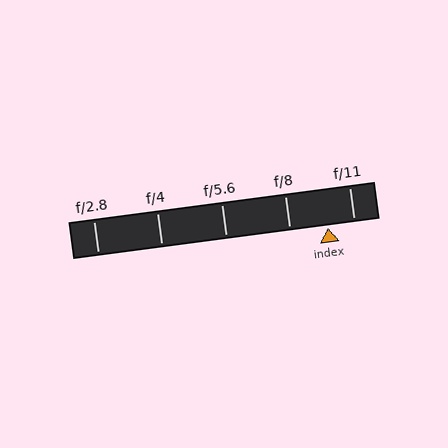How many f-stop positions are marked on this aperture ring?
There are 5 f-stop positions marked.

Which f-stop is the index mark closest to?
The index mark is closest to f/11.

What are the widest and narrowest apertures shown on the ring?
The widest aperture shown is f/2.8 and the narrowest is f/11.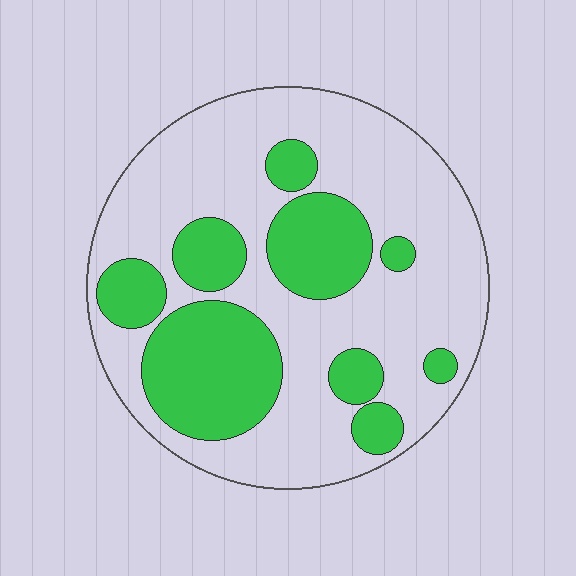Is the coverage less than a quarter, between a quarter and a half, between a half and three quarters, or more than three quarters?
Between a quarter and a half.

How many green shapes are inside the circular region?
9.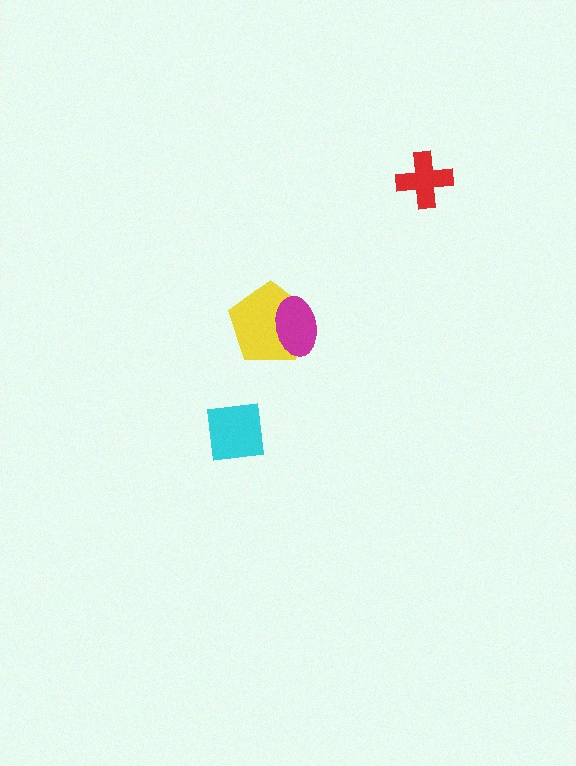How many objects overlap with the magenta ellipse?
1 object overlaps with the magenta ellipse.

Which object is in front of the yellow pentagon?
The magenta ellipse is in front of the yellow pentagon.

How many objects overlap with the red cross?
0 objects overlap with the red cross.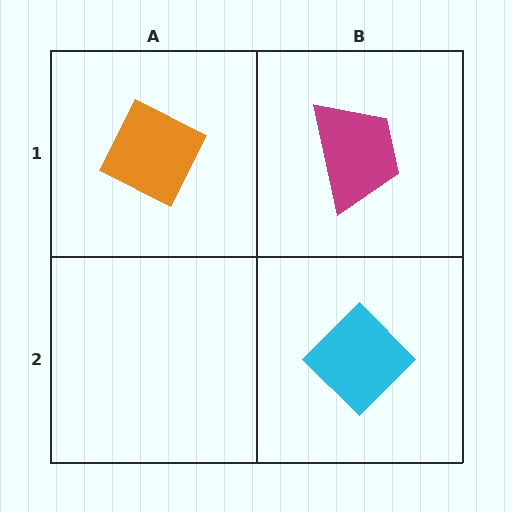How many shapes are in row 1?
2 shapes.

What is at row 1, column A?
An orange diamond.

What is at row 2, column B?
A cyan diamond.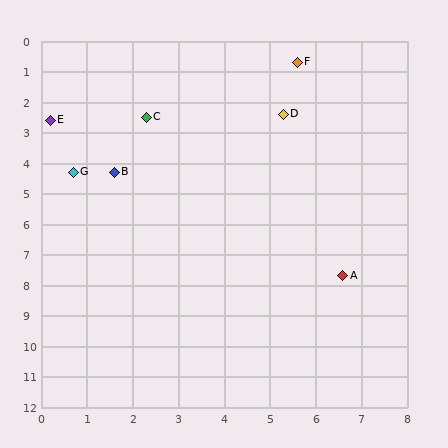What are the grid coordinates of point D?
Point D is at approximately (5.3, 2.4).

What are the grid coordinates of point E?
Point E is at approximately (0.2, 2.6).